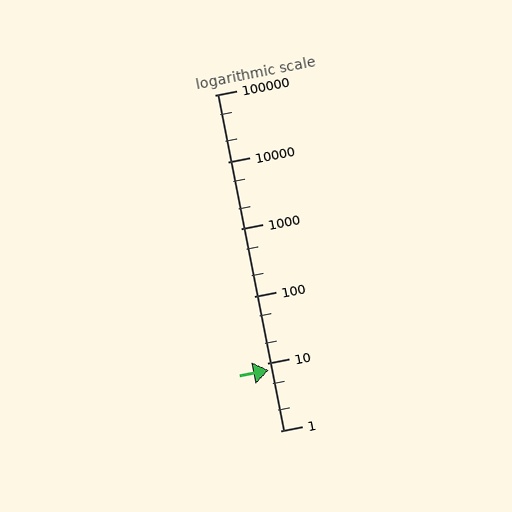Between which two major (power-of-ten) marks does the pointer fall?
The pointer is between 1 and 10.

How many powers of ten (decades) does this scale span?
The scale spans 5 decades, from 1 to 100000.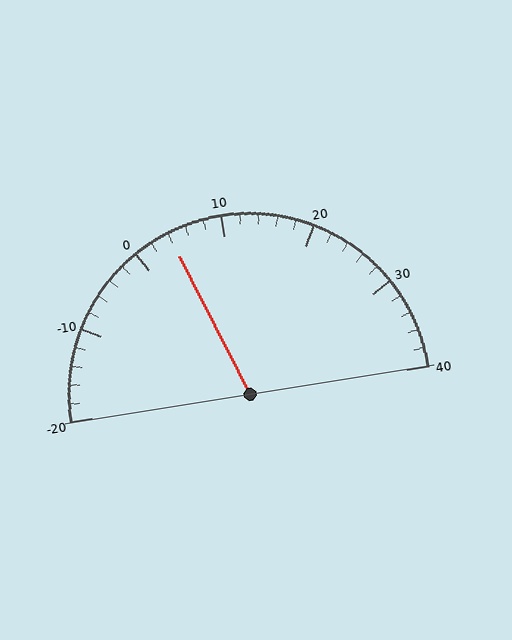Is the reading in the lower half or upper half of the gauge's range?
The reading is in the lower half of the range (-20 to 40).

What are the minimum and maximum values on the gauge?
The gauge ranges from -20 to 40.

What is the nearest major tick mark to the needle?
The nearest major tick mark is 0.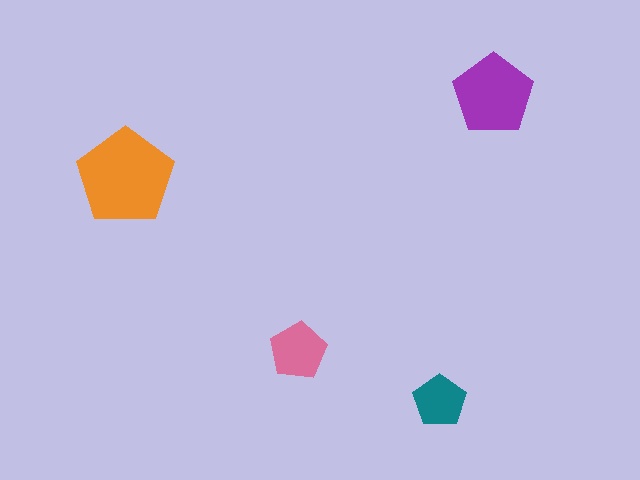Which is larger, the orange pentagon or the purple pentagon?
The orange one.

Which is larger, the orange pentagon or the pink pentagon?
The orange one.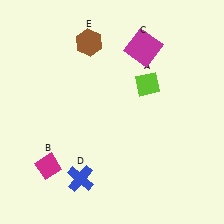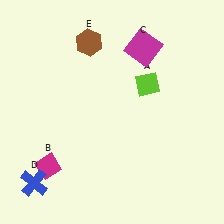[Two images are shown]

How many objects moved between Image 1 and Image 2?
1 object moved between the two images.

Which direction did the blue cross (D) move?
The blue cross (D) moved left.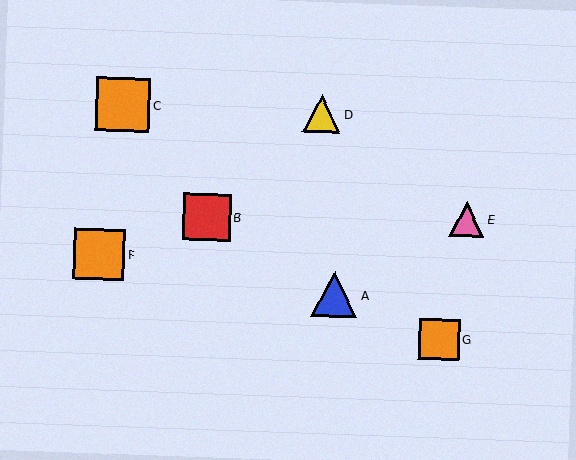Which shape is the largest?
The orange square (labeled C) is the largest.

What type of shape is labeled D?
Shape D is a yellow triangle.